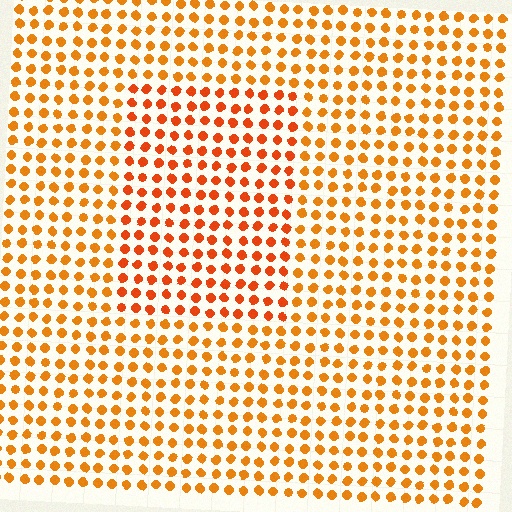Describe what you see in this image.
The image is filled with small orange elements in a uniform arrangement. A rectangle-shaped region is visible where the elements are tinted to a slightly different hue, forming a subtle color boundary.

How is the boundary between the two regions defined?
The boundary is defined purely by a slight shift in hue (about 18 degrees). Spacing, size, and orientation are identical on both sides.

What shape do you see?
I see a rectangle.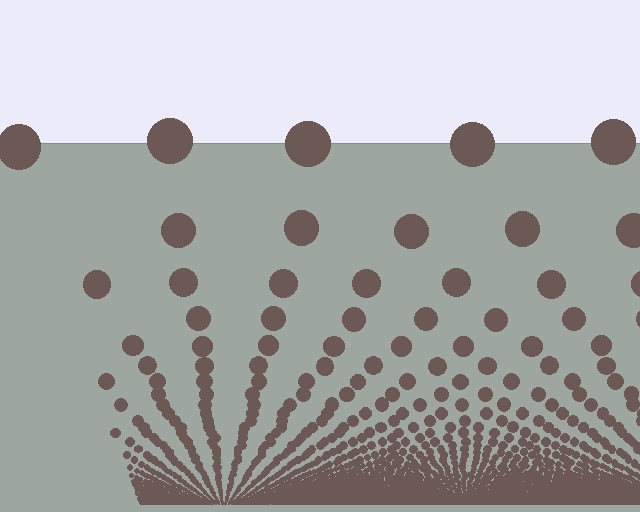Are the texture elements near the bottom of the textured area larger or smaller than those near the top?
Smaller. The gradient is inverted — elements near the bottom are smaller and denser.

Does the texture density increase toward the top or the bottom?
Density increases toward the bottom.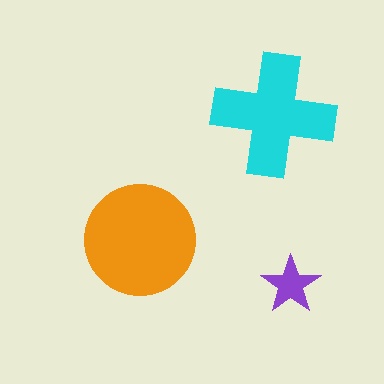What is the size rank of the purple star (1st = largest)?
3rd.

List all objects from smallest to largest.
The purple star, the cyan cross, the orange circle.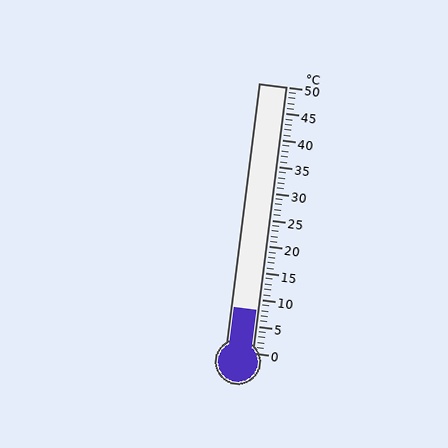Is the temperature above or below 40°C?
The temperature is below 40°C.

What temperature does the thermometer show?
The thermometer shows approximately 8°C.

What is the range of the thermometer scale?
The thermometer scale ranges from 0°C to 50°C.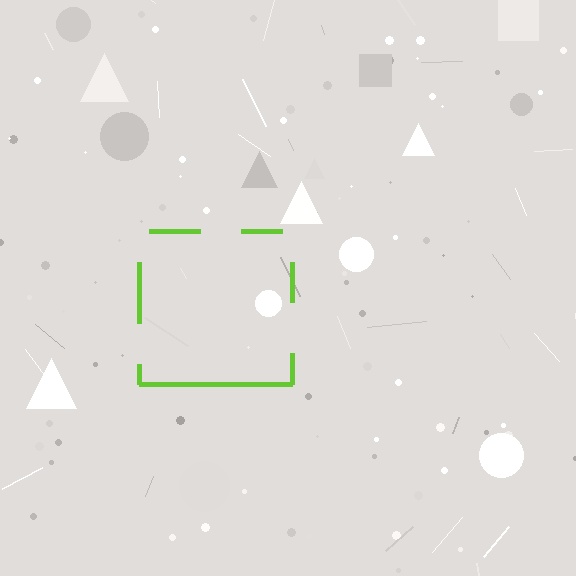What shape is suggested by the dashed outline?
The dashed outline suggests a square.